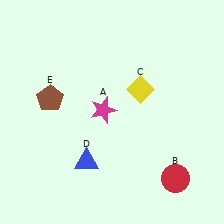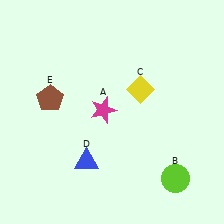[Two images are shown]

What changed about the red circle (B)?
In Image 1, B is red. In Image 2, it changed to lime.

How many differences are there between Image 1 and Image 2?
There is 1 difference between the two images.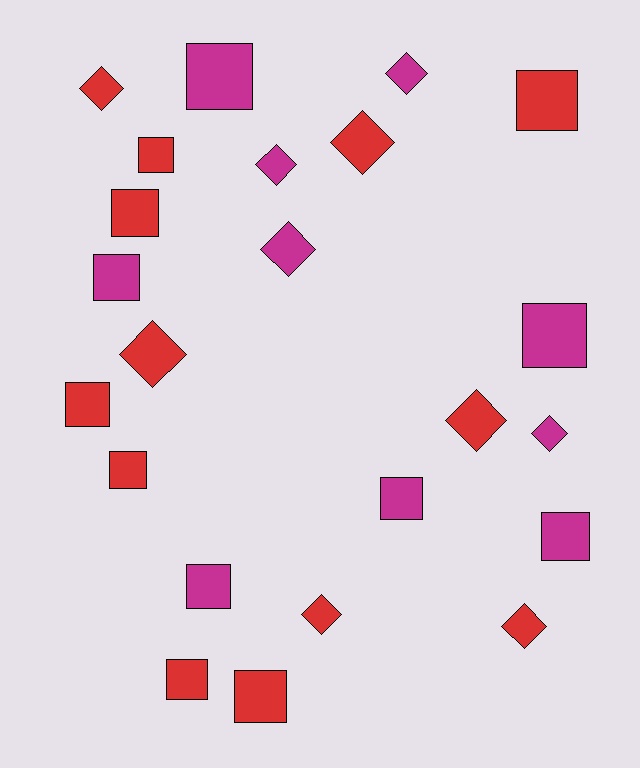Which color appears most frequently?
Red, with 13 objects.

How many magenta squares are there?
There are 6 magenta squares.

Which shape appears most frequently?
Square, with 13 objects.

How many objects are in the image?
There are 23 objects.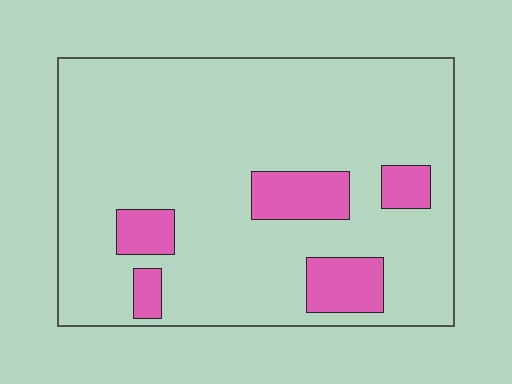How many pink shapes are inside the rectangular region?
5.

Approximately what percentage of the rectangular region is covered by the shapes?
Approximately 15%.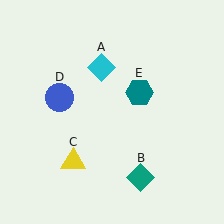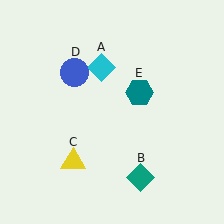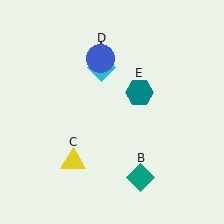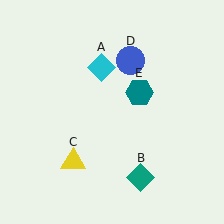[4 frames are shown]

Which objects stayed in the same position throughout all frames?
Cyan diamond (object A) and teal diamond (object B) and yellow triangle (object C) and teal hexagon (object E) remained stationary.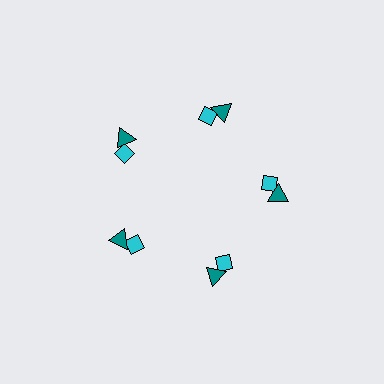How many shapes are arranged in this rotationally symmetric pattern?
There are 10 shapes, arranged in 5 groups of 2.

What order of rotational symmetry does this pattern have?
This pattern has 5-fold rotational symmetry.